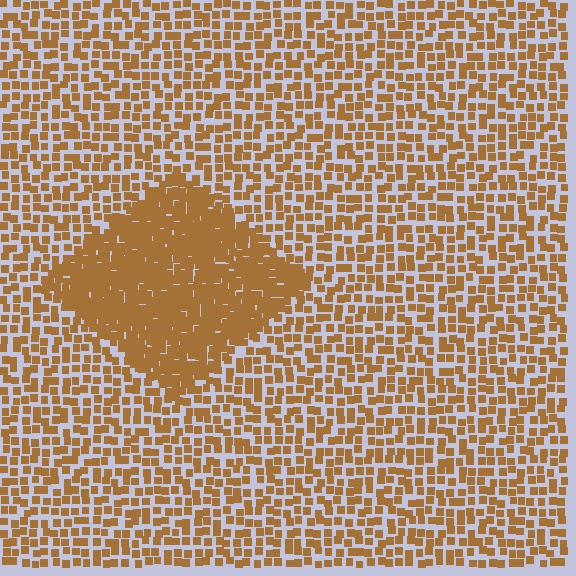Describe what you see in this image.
The image contains small brown elements arranged at two different densities. A diamond-shaped region is visible where the elements are more densely packed than the surrounding area.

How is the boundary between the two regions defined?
The boundary is defined by a change in element density (approximately 2.1x ratio). All elements are the same color, size, and shape.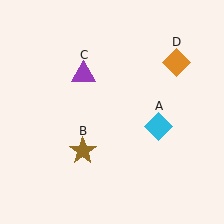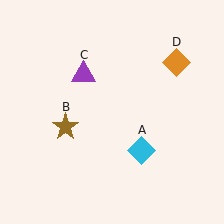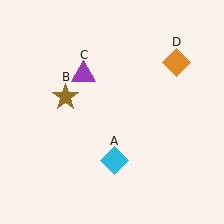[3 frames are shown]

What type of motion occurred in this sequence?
The cyan diamond (object A), brown star (object B) rotated clockwise around the center of the scene.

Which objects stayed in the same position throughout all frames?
Purple triangle (object C) and orange diamond (object D) remained stationary.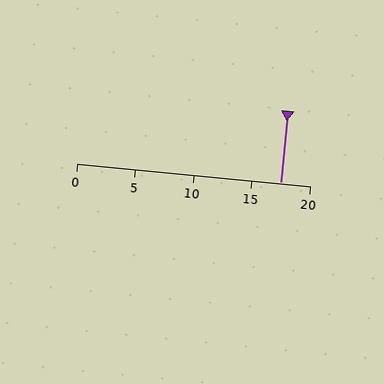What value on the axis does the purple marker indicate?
The marker indicates approximately 17.5.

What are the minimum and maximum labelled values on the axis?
The axis runs from 0 to 20.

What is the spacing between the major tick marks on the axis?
The major ticks are spaced 5 apart.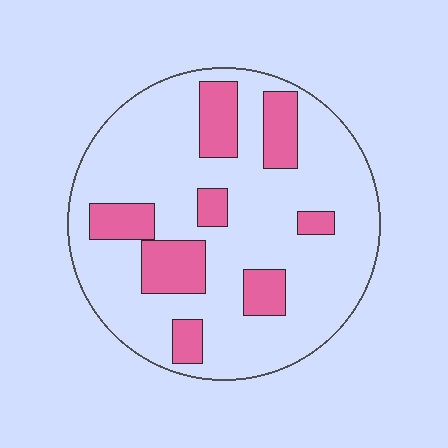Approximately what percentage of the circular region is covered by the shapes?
Approximately 20%.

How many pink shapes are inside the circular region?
8.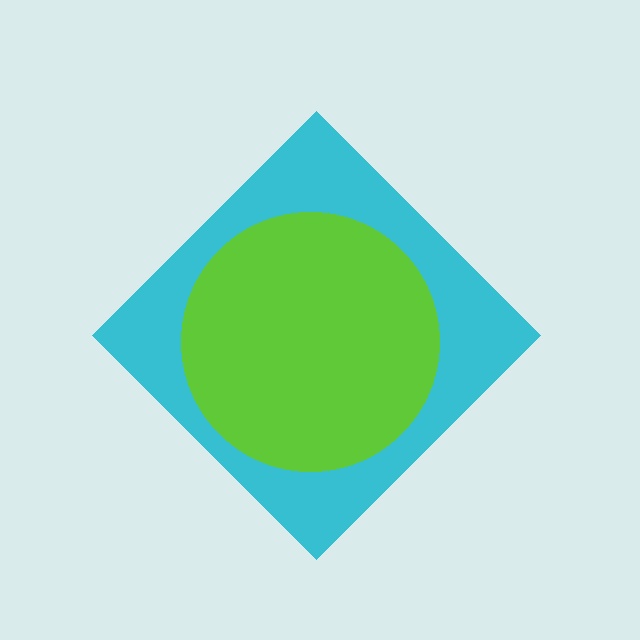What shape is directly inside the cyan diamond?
The lime circle.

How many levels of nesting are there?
2.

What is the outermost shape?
The cyan diamond.